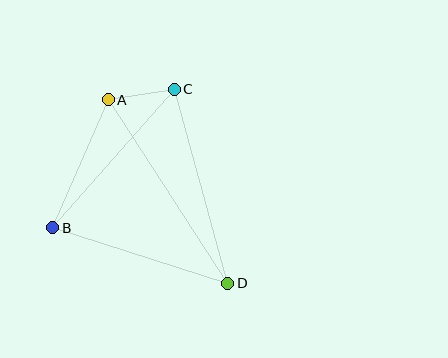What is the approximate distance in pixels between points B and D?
The distance between B and D is approximately 184 pixels.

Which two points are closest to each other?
Points A and C are closest to each other.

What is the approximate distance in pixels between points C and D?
The distance between C and D is approximately 201 pixels.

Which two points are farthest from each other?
Points A and D are farthest from each other.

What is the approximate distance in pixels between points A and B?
The distance between A and B is approximately 140 pixels.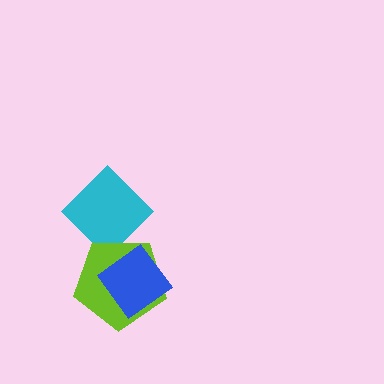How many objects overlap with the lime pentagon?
2 objects overlap with the lime pentagon.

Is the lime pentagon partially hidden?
Yes, it is partially covered by another shape.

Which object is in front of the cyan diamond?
The lime pentagon is in front of the cyan diamond.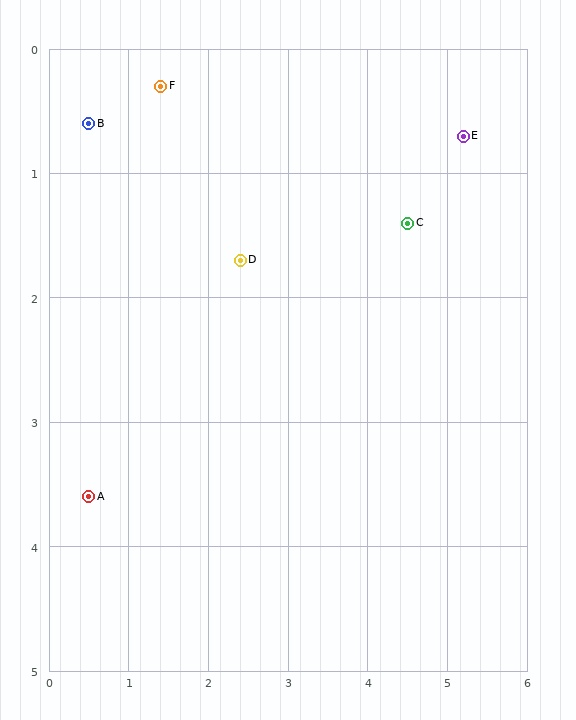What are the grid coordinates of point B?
Point B is at approximately (0.5, 0.6).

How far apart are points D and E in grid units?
Points D and E are about 3.0 grid units apart.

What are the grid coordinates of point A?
Point A is at approximately (0.5, 3.6).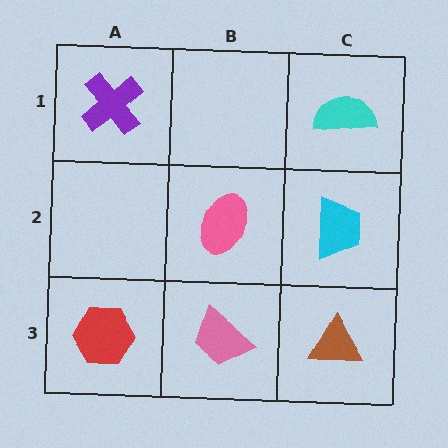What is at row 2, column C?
A cyan trapezoid.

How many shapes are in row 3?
3 shapes.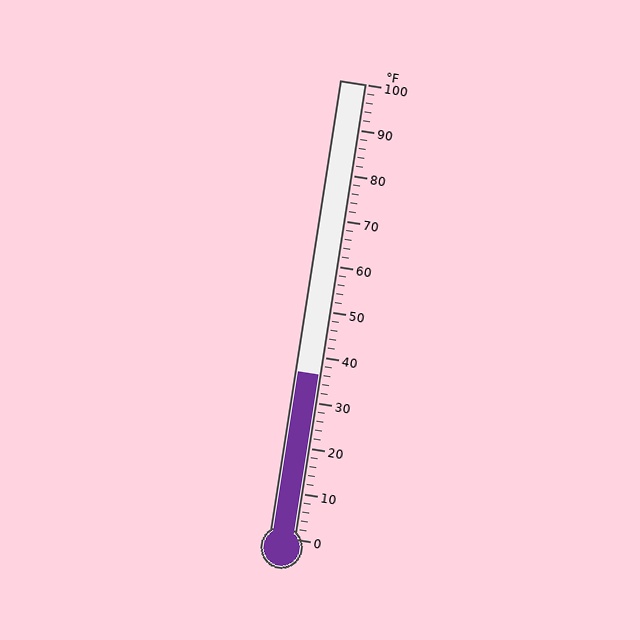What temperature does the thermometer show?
The thermometer shows approximately 36°F.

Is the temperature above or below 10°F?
The temperature is above 10°F.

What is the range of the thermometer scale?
The thermometer scale ranges from 0°F to 100°F.